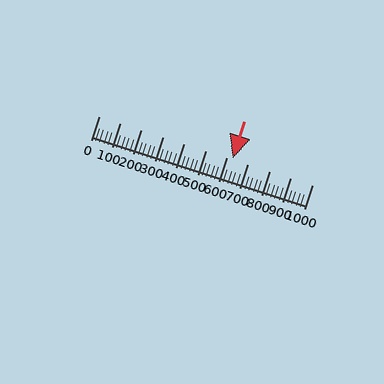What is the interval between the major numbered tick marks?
The major tick marks are spaced 100 units apart.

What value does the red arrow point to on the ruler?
The red arrow points to approximately 628.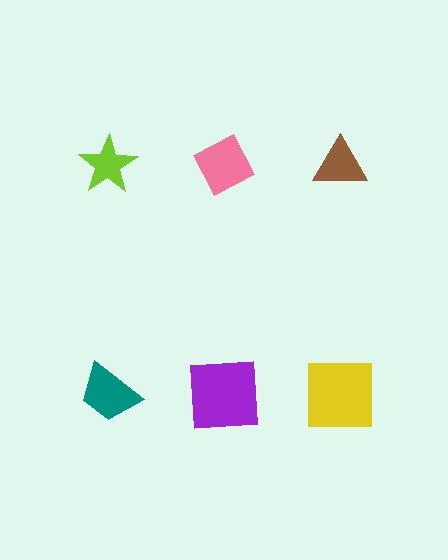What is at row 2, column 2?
A purple square.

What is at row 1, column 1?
A lime star.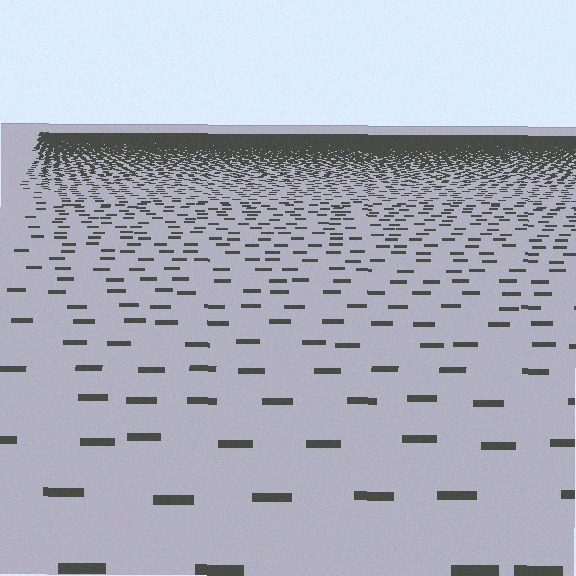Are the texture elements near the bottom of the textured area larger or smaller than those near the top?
Larger. Near the bottom, elements are closer to the viewer and appear at a bigger on-screen size.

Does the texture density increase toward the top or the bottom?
Density increases toward the top.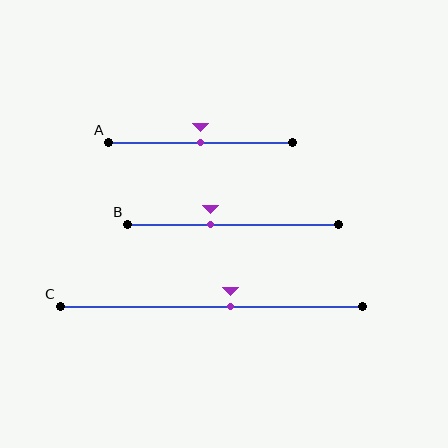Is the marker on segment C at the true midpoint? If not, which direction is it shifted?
No, the marker on segment C is shifted to the right by about 7% of the segment length.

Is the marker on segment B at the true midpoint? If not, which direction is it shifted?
No, the marker on segment B is shifted to the left by about 11% of the segment length.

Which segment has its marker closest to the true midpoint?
Segment A has its marker closest to the true midpoint.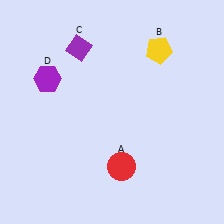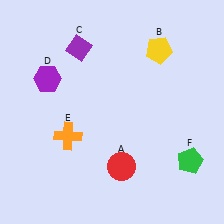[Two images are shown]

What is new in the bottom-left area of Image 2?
An orange cross (E) was added in the bottom-left area of Image 2.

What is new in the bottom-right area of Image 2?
A green pentagon (F) was added in the bottom-right area of Image 2.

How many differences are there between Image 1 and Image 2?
There are 2 differences between the two images.